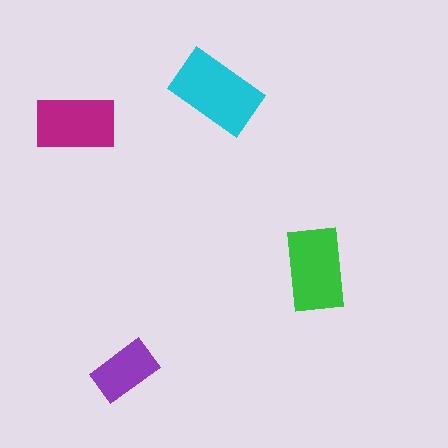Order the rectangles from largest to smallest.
the cyan one, the green one, the magenta one, the purple one.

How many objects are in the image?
There are 4 objects in the image.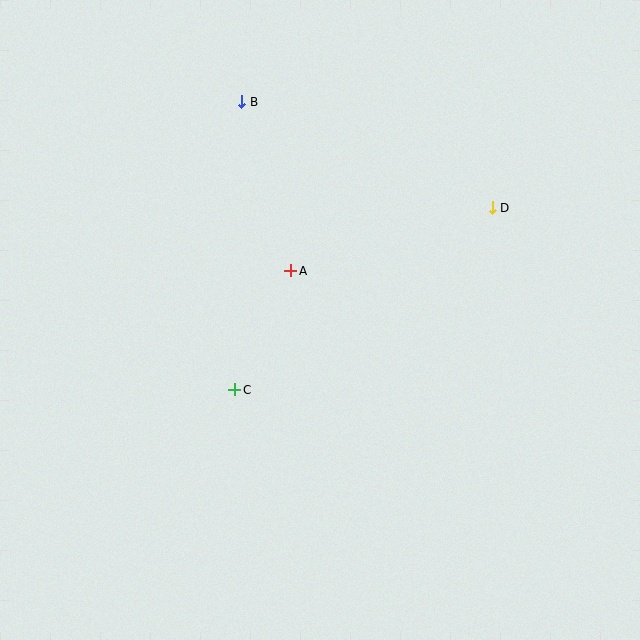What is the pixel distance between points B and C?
The distance between B and C is 288 pixels.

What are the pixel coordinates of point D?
Point D is at (492, 208).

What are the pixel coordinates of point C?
Point C is at (235, 390).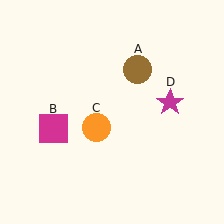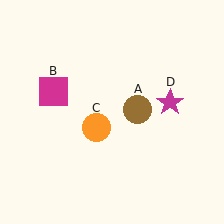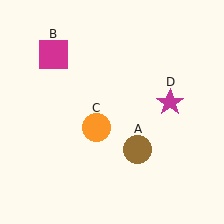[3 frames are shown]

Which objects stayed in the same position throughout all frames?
Orange circle (object C) and magenta star (object D) remained stationary.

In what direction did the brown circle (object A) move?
The brown circle (object A) moved down.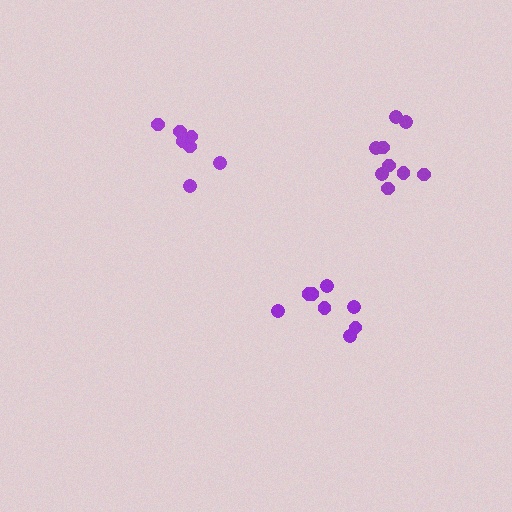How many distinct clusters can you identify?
There are 3 distinct clusters.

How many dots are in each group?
Group 1: 8 dots, Group 2: 9 dots, Group 3: 7 dots (24 total).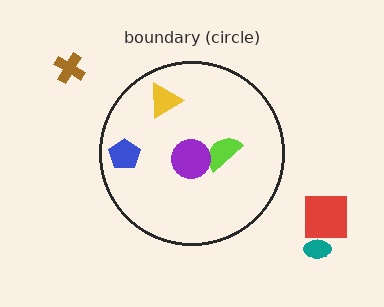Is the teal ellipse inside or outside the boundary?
Outside.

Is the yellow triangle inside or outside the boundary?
Inside.